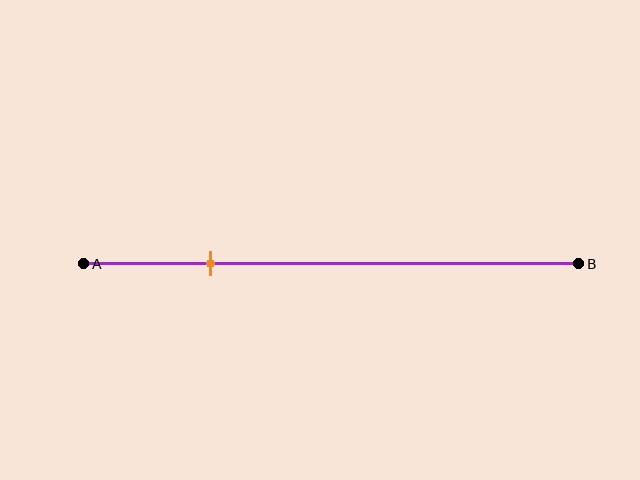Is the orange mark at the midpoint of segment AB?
No, the mark is at about 25% from A, not at the 50% midpoint.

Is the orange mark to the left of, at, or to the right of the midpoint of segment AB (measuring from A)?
The orange mark is to the left of the midpoint of segment AB.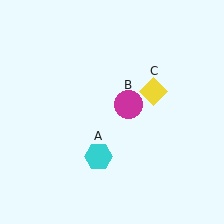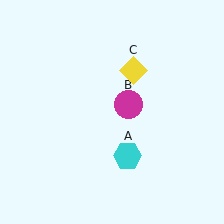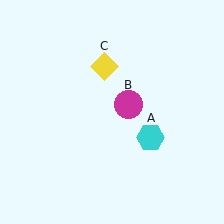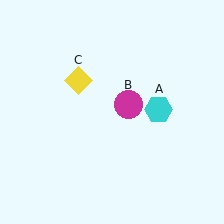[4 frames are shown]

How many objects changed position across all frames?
2 objects changed position: cyan hexagon (object A), yellow diamond (object C).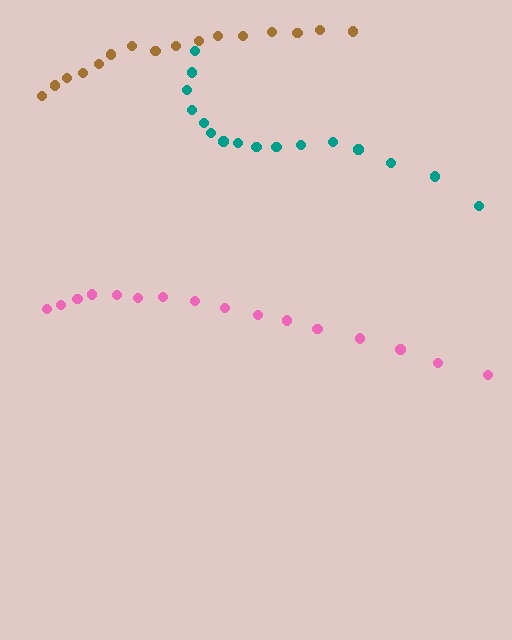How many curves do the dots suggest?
There are 3 distinct paths.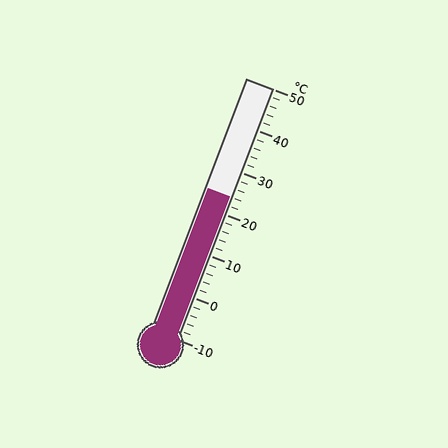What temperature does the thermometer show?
The thermometer shows approximately 24°C.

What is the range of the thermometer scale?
The thermometer scale ranges from -10°C to 50°C.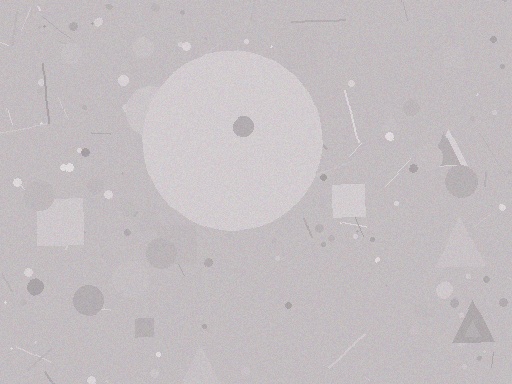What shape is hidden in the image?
A circle is hidden in the image.